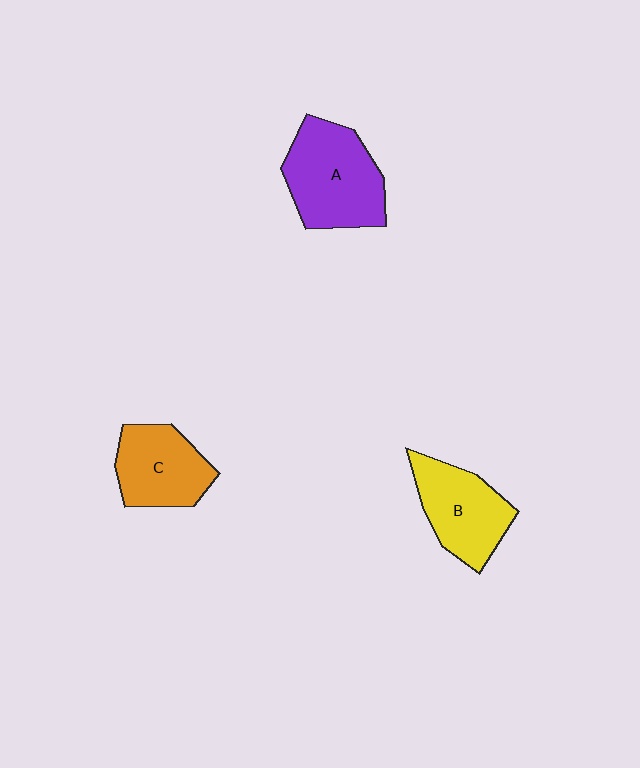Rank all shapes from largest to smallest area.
From largest to smallest: A (purple), B (yellow), C (orange).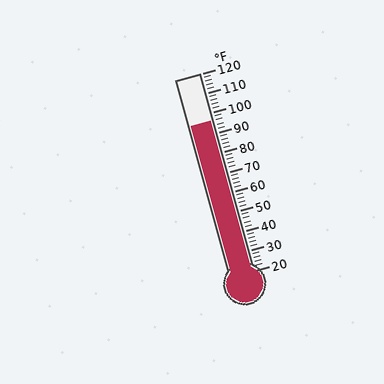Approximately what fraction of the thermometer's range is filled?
The thermometer is filled to approximately 75% of its range.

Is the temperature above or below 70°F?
The temperature is above 70°F.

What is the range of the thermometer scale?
The thermometer scale ranges from 20°F to 120°F.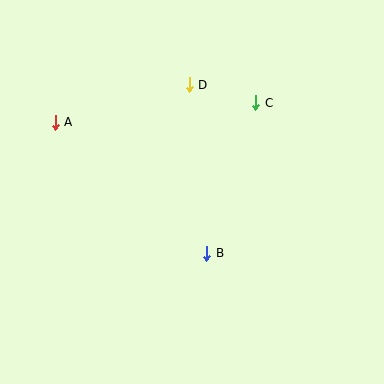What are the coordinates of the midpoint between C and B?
The midpoint between C and B is at (231, 178).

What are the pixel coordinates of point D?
Point D is at (189, 85).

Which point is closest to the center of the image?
Point B at (207, 253) is closest to the center.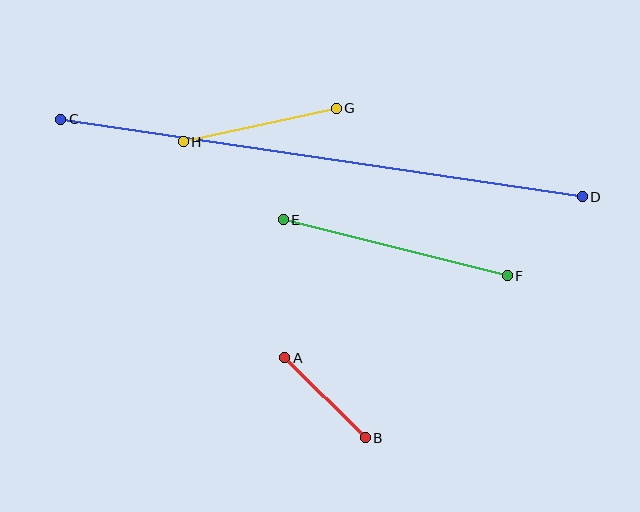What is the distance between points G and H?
The distance is approximately 157 pixels.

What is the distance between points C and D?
The distance is approximately 527 pixels.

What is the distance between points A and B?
The distance is approximately 114 pixels.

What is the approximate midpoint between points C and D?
The midpoint is at approximately (321, 158) pixels.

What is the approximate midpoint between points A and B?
The midpoint is at approximately (325, 398) pixels.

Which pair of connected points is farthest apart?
Points C and D are farthest apart.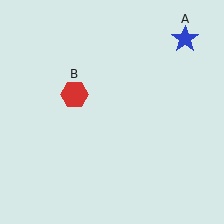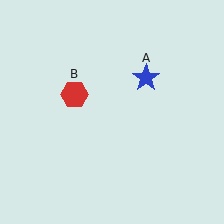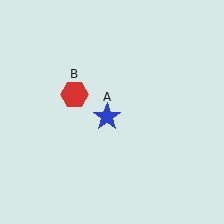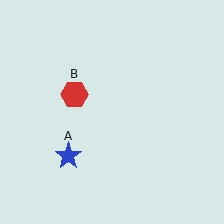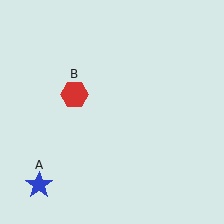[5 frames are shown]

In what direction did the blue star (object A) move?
The blue star (object A) moved down and to the left.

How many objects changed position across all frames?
1 object changed position: blue star (object A).